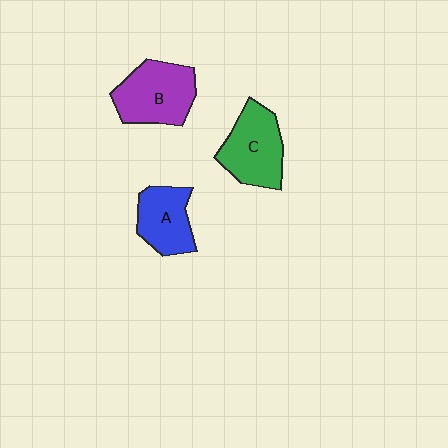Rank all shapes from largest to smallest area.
From largest to smallest: B (purple), C (green), A (blue).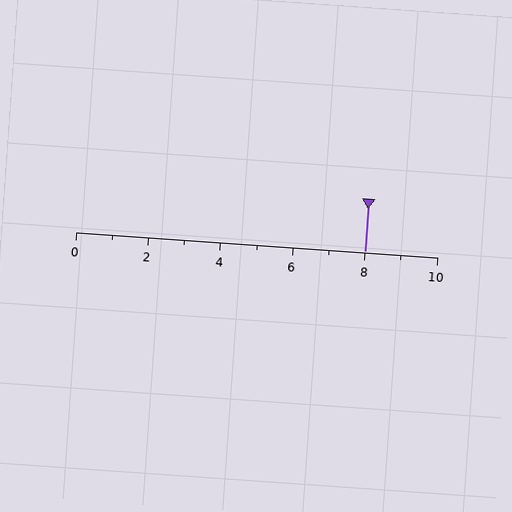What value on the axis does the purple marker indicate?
The marker indicates approximately 8.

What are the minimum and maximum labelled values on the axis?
The axis runs from 0 to 10.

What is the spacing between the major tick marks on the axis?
The major ticks are spaced 2 apart.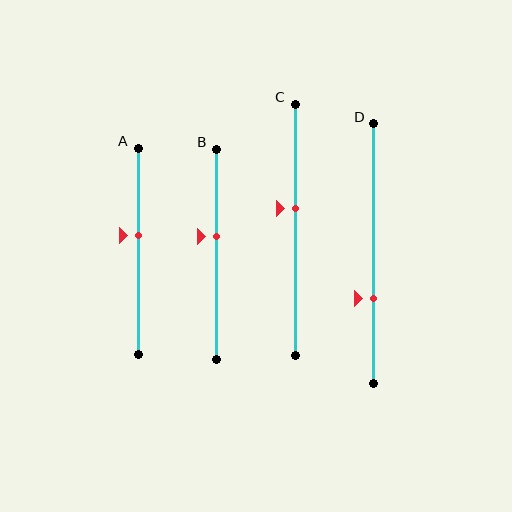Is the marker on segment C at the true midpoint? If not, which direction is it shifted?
No, the marker on segment C is shifted upward by about 8% of the segment length.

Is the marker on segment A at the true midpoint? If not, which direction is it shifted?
No, the marker on segment A is shifted upward by about 8% of the segment length.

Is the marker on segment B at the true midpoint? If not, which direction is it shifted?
No, the marker on segment B is shifted upward by about 9% of the segment length.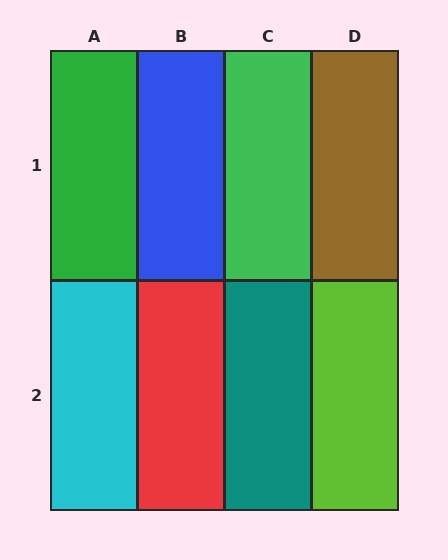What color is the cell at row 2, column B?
Red.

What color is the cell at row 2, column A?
Cyan.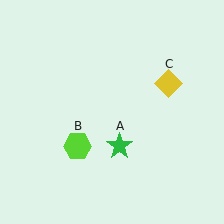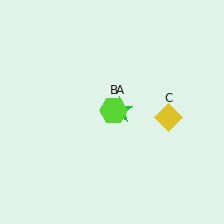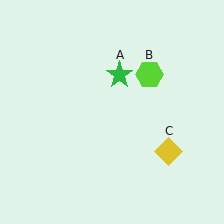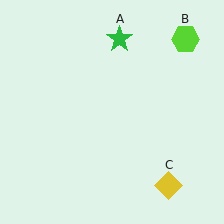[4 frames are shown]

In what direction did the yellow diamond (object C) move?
The yellow diamond (object C) moved down.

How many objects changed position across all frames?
3 objects changed position: green star (object A), lime hexagon (object B), yellow diamond (object C).